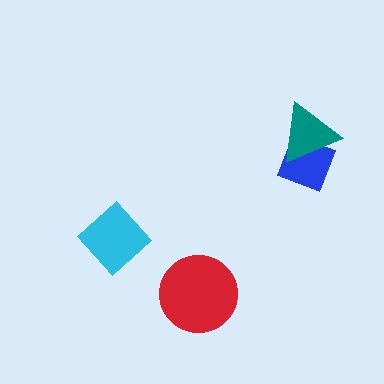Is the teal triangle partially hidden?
No, no other shape covers it.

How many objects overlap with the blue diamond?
1 object overlaps with the blue diamond.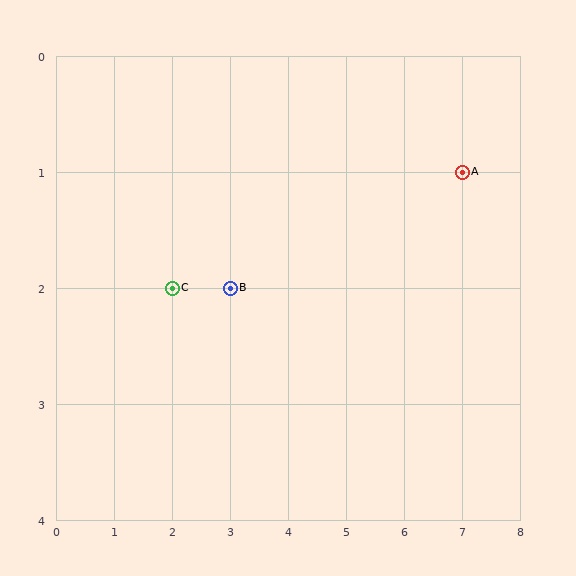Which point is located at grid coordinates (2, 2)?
Point C is at (2, 2).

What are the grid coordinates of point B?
Point B is at grid coordinates (3, 2).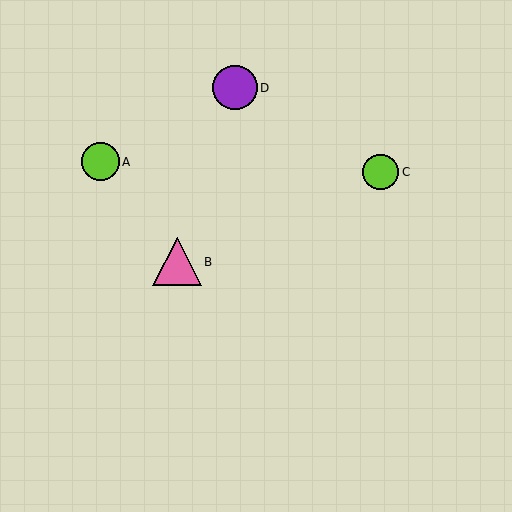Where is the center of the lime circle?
The center of the lime circle is at (381, 172).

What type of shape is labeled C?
Shape C is a lime circle.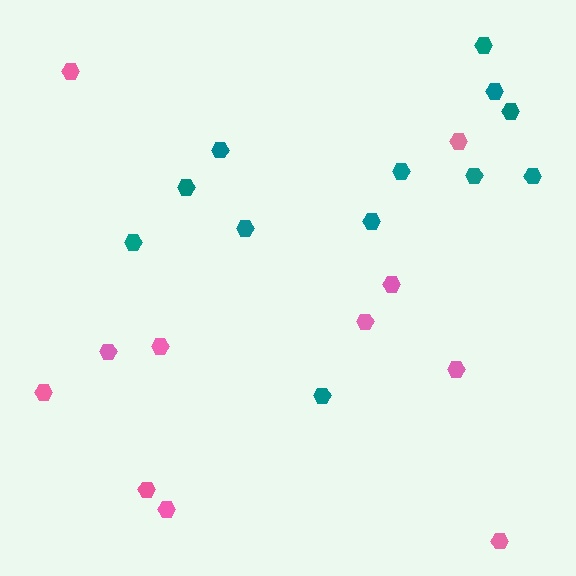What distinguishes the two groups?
There are 2 groups: one group of teal hexagons (12) and one group of pink hexagons (11).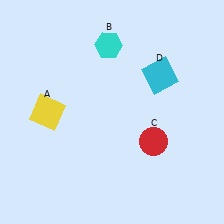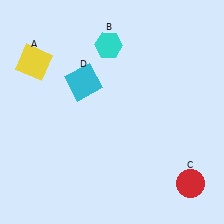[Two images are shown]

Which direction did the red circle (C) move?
The red circle (C) moved down.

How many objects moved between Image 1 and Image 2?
3 objects moved between the two images.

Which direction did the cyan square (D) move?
The cyan square (D) moved left.